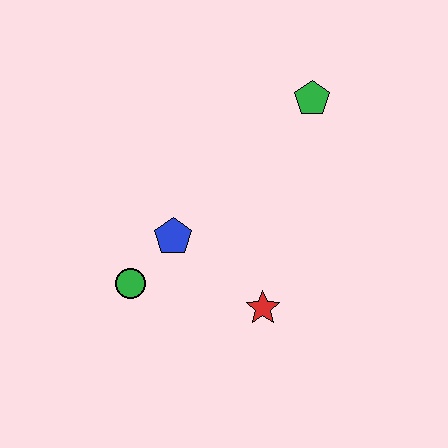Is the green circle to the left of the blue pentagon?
Yes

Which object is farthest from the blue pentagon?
The green pentagon is farthest from the blue pentagon.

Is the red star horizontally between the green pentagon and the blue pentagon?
Yes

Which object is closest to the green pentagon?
The blue pentagon is closest to the green pentagon.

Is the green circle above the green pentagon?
No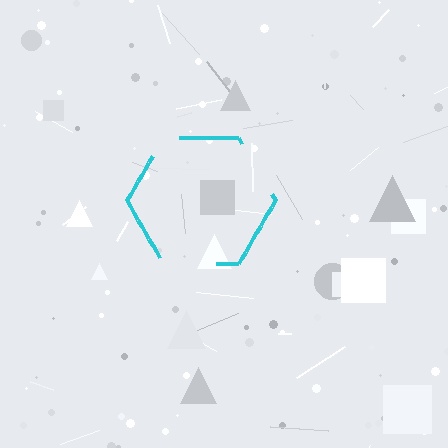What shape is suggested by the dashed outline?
The dashed outline suggests a hexagon.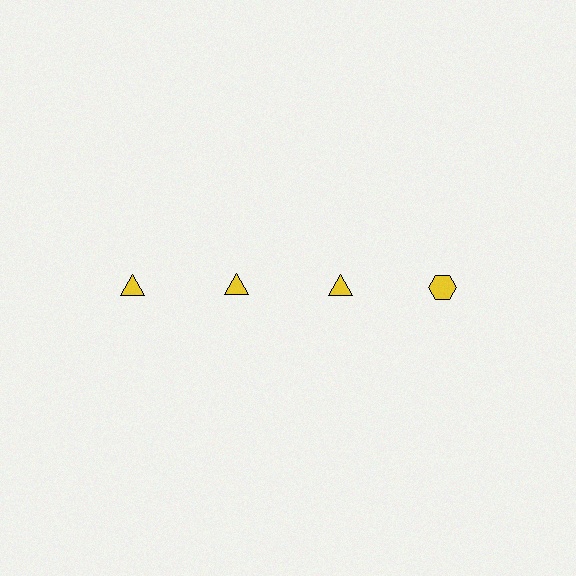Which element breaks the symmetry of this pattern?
The yellow hexagon in the top row, second from right column breaks the symmetry. All other shapes are yellow triangles.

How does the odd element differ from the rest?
It has a different shape: hexagon instead of triangle.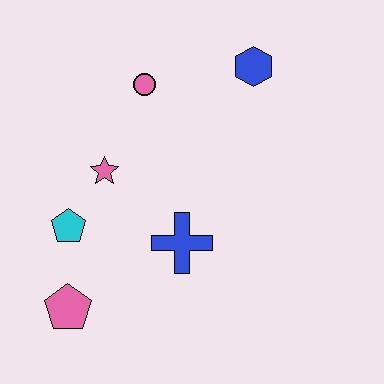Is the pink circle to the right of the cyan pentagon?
Yes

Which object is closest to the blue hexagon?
The pink circle is closest to the blue hexagon.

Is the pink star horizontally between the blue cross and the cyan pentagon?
Yes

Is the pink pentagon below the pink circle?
Yes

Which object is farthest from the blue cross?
The blue hexagon is farthest from the blue cross.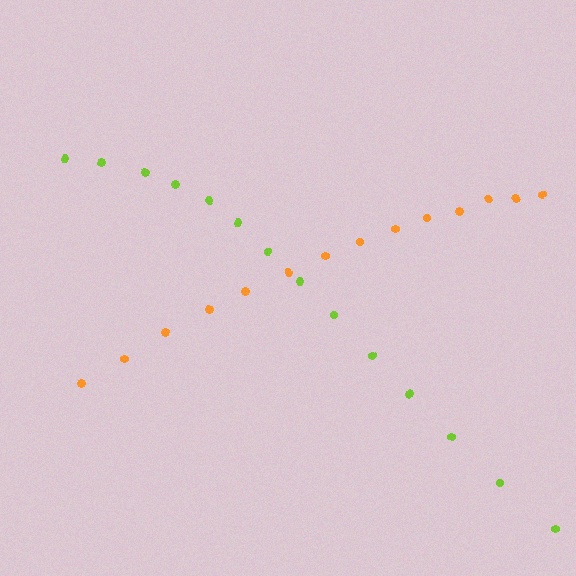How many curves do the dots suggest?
There are 2 distinct paths.